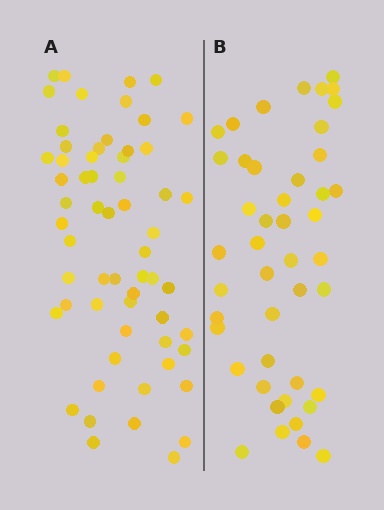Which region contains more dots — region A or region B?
Region A (the left region) has more dots.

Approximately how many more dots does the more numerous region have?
Region A has approximately 15 more dots than region B.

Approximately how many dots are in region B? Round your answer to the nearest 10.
About 40 dots. (The exact count is 45, which rounds to 40.)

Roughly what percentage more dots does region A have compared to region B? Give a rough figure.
About 35% more.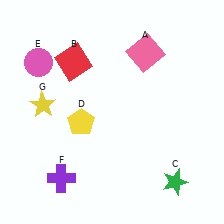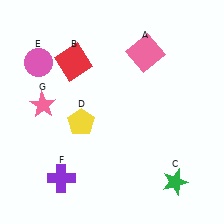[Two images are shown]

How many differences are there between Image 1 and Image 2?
There is 1 difference between the two images.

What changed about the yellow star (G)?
In Image 1, G is yellow. In Image 2, it changed to pink.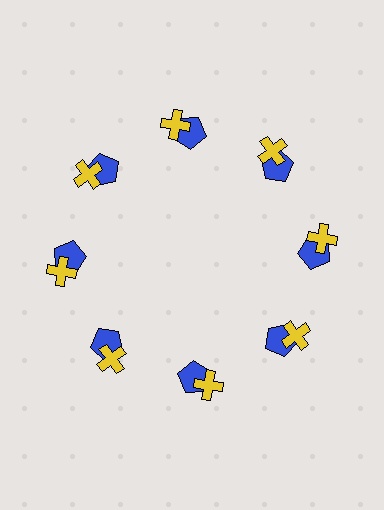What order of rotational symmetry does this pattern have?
This pattern has 8-fold rotational symmetry.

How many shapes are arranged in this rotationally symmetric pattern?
There are 16 shapes, arranged in 8 groups of 2.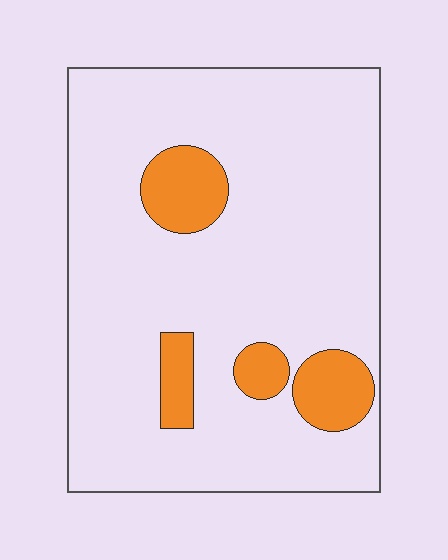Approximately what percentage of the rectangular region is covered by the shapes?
Approximately 15%.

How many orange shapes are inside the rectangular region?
4.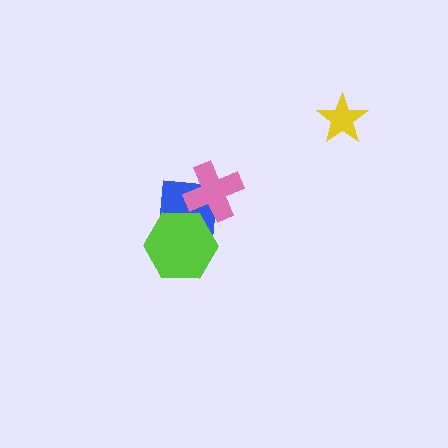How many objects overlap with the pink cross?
1 object overlaps with the pink cross.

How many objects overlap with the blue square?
2 objects overlap with the blue square.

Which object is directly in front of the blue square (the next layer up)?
The pink cross is directly in front of the blue square.